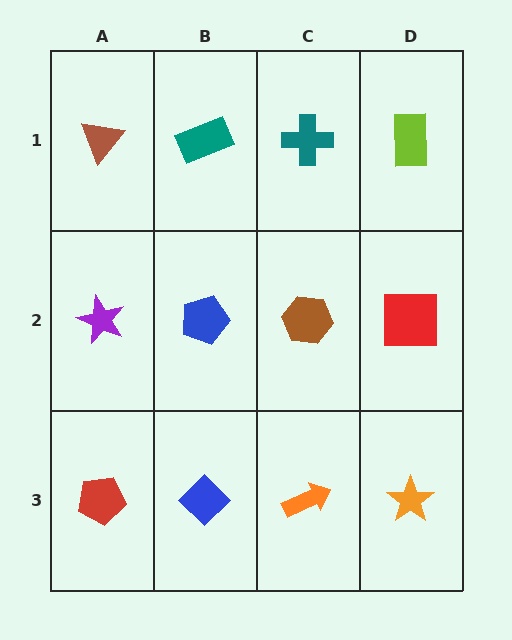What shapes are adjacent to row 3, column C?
A brown hexagon (row 2, column C), a blue diamond (row 3, column B), an orange star (row 3, column D).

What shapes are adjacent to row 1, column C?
A brown hexagon (row 2, column C), a teal rectangle (row 1, column B), a lime rectangle (row 1, column D).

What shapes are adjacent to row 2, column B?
A teal rectangle (row 1, column B), a blue diamond (row 3, column B), a purple star (row 2, column A), a brown hexagon (row 2, column C).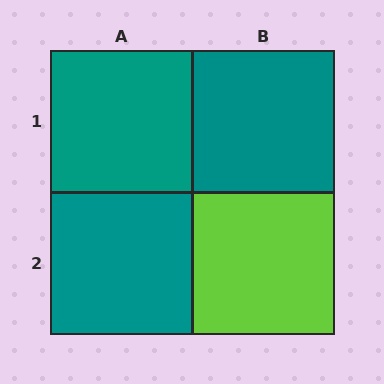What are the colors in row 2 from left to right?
Teal, lime.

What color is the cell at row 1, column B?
Teal.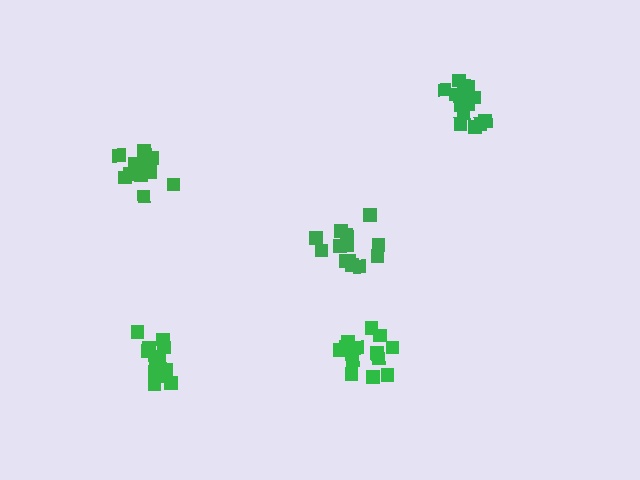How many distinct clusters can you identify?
There are 5 distinct clusters.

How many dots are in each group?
Group 1: 13 dots, Group 2: 13 dots, Group 3: 15 dots, Group 4: 14 dots, Group 5: 14 dots (69 total).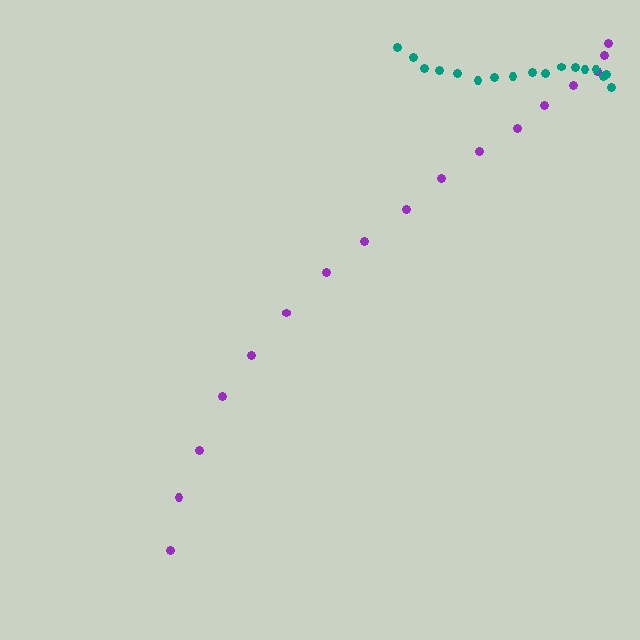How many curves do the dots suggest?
There are 2 distinct paths.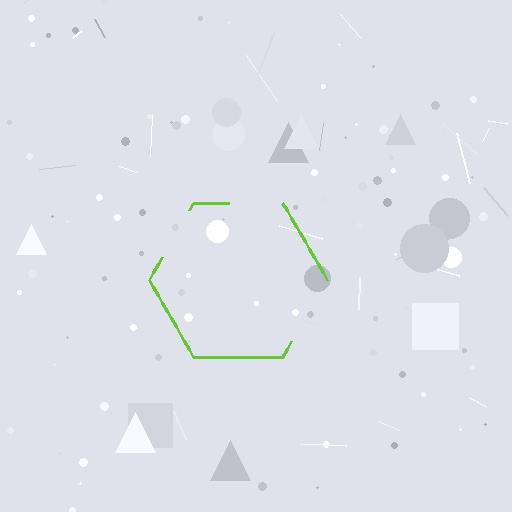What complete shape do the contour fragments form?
The contour fragments form a hexagon.